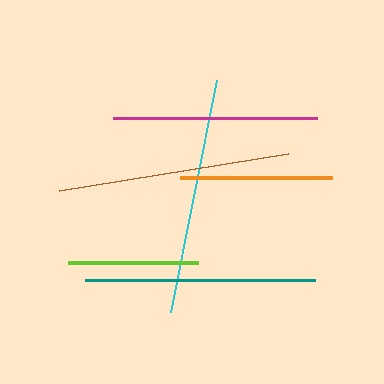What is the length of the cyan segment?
The cyan segment is approximately 236 pixels long.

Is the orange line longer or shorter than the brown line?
The brown line is longer than the orange line.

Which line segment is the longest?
The cyan line is the longest at approximately 236 pixels.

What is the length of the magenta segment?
The magenta segment is approximately 203 pixels long.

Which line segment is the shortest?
The lime line is the shortest at approximately 129 pixels.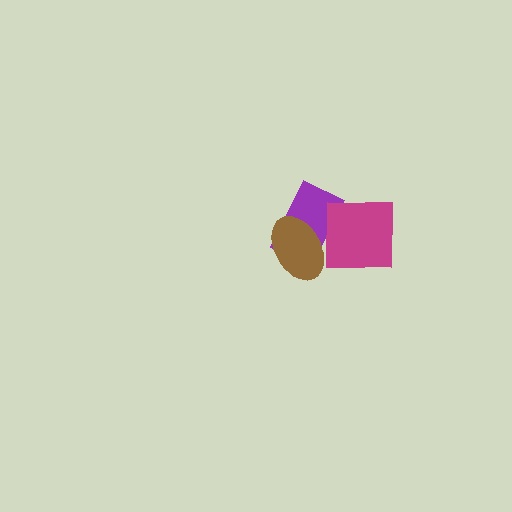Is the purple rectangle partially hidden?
Yes, it is partially covered by another shape.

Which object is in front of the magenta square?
The brown ellipse is in front of the magenta square.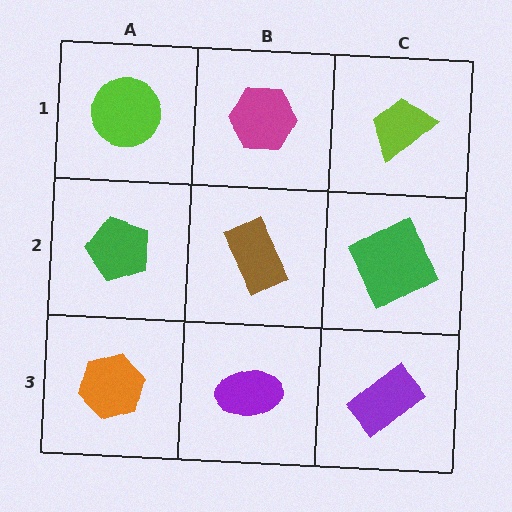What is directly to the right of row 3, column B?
A purple rectangle.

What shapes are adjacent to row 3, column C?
A green square (row 2, column C), a purple ellipse (row 3, column B).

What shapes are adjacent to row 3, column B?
A brown rectangle (row 2, column B), an orange hexagon (row 3, column A), a purple rectangle (row 3, column C).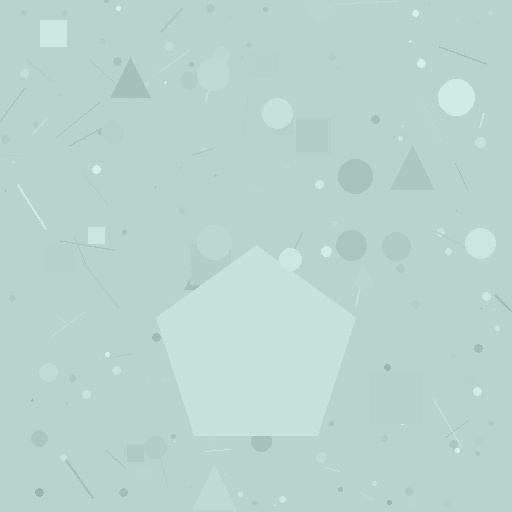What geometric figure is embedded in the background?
A pentagon is embedded in the background.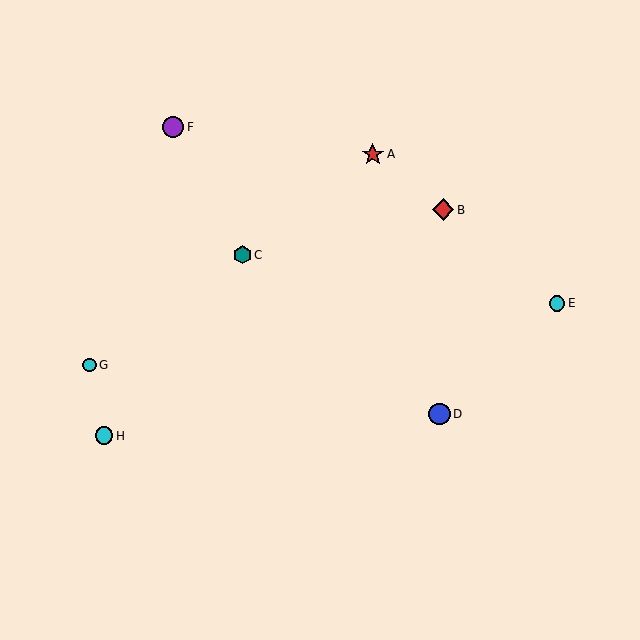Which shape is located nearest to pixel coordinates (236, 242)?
The teal hexagon (labeled C) at (242, 255) is nearest to that location.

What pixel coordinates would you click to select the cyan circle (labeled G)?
Click at (89, 365) to select the cyan circle G.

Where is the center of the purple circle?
The center of the purple circle is at (173, 127).